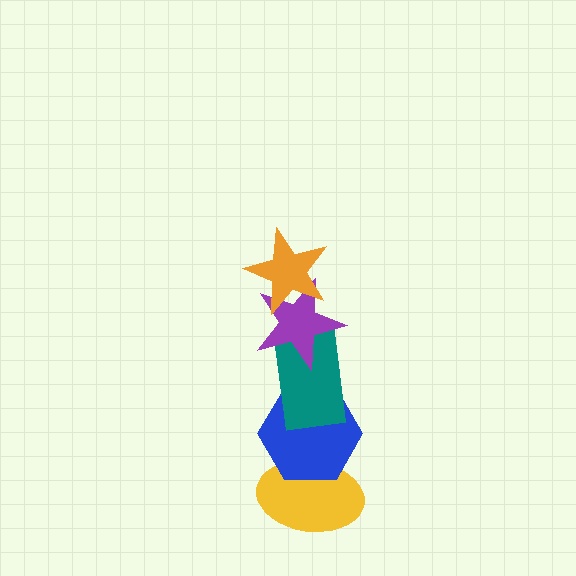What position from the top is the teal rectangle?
The teal rectangle is 3rd from the top.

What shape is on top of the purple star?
The orange star is on top of the purple star.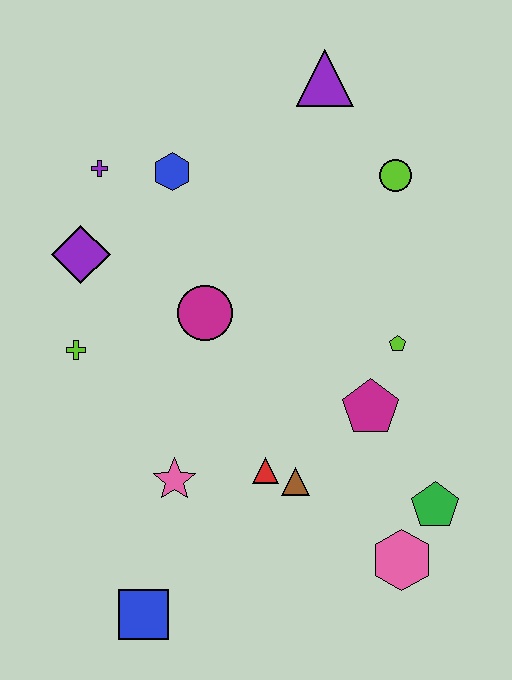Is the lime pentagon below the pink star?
No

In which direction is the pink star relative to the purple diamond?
The pink star is below the purple diamond.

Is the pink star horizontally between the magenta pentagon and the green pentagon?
No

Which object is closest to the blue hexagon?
The purple cross is closest to the blue hexagon.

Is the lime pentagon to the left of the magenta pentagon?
No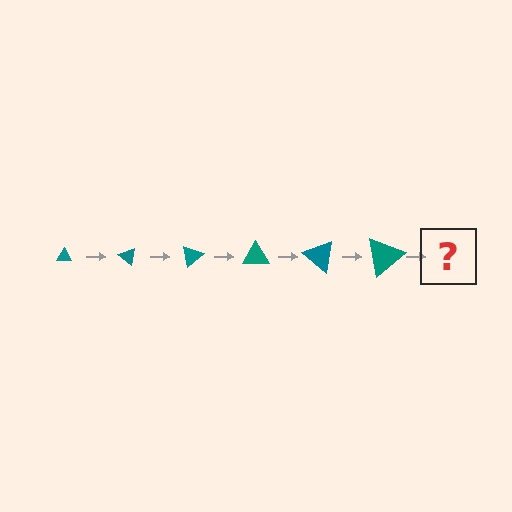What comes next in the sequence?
The next element should be a triangle, larger than the previous one and rotated 240 degrees from the start.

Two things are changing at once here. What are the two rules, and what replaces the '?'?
The two rules are that the triangle grows larger each step and it rotates 40 degrees each step. The '?' should be a triangle, larger than the previous one and rotated 240 degrees from the start.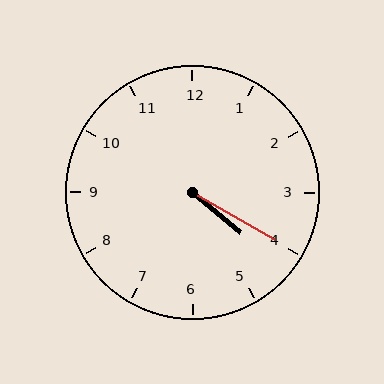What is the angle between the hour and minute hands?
Approximately 10 degrees.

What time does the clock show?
4:20.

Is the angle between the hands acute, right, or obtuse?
It is acute.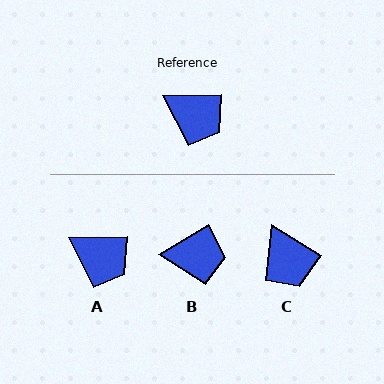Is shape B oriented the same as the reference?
No, it is off by about 30 degrees.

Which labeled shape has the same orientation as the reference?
A.